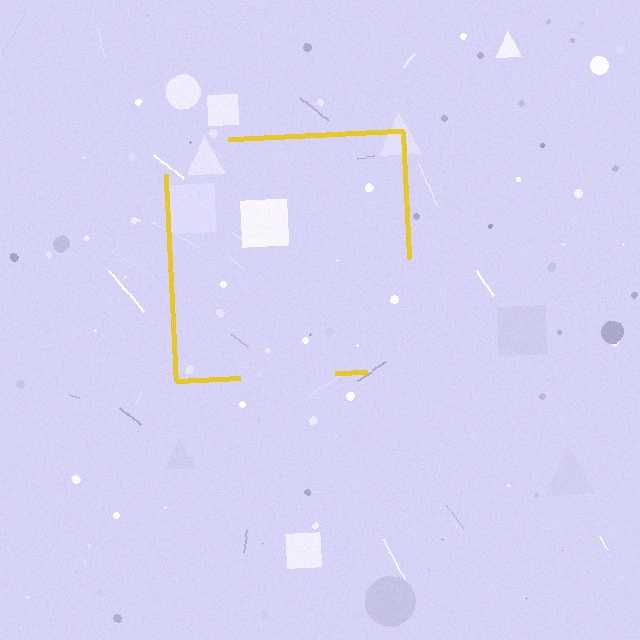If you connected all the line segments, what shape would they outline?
They would outline a square.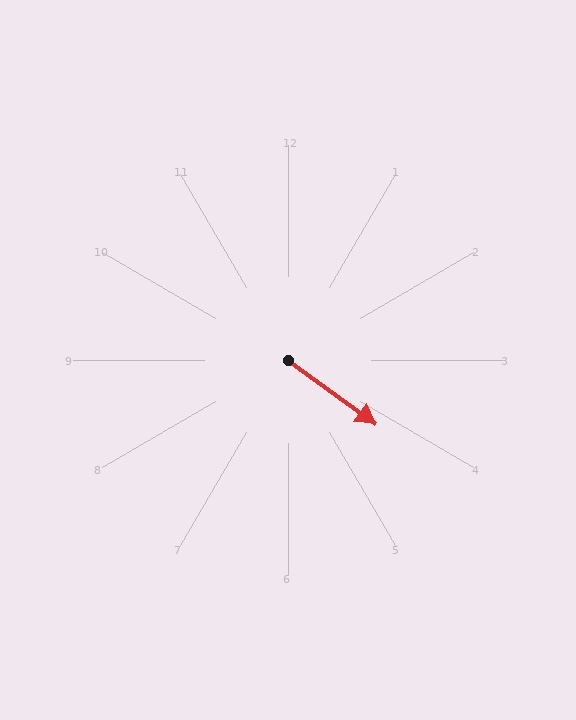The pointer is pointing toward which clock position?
Roughly 4 o'clock.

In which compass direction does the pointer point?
Southeast.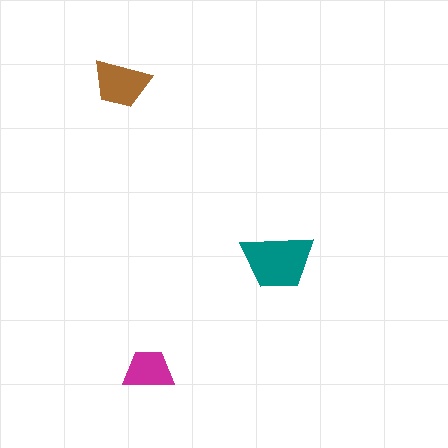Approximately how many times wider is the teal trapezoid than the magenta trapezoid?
About 1.5 times wider.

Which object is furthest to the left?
The brown trapezoid is leftmost.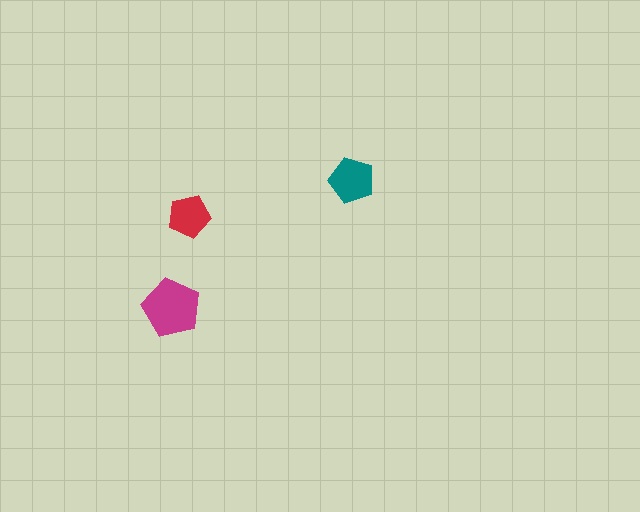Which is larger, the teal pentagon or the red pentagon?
The teal one.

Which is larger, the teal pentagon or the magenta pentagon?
The magenta one.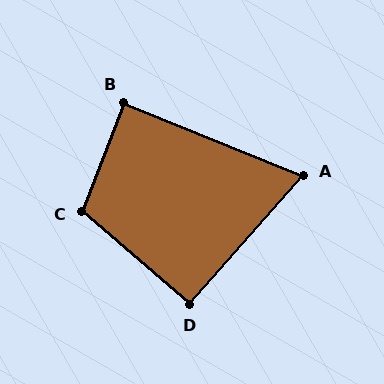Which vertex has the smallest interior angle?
A, at approximately 71 degrees.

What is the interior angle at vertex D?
Approximately 91 degrees (approximately right).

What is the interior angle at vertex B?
Approximately 89 degrees (approximately right).